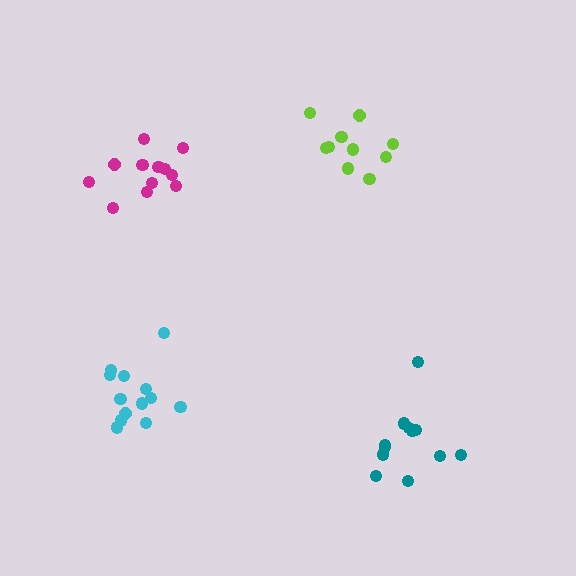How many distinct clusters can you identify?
There are 4 distinct clusters.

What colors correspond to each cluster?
The clusters are colored: teal, lime, cyan, magenta.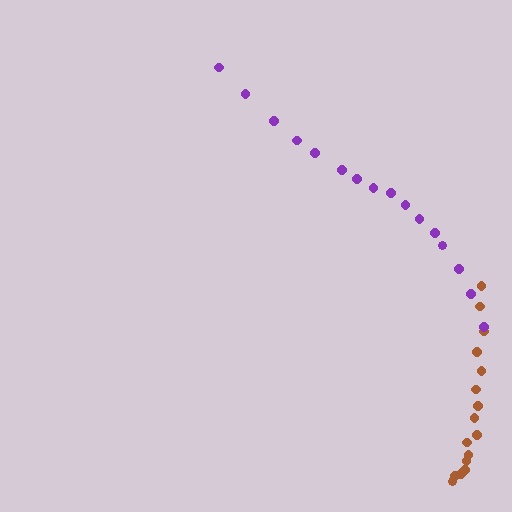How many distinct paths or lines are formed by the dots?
There are 2 distinct paths.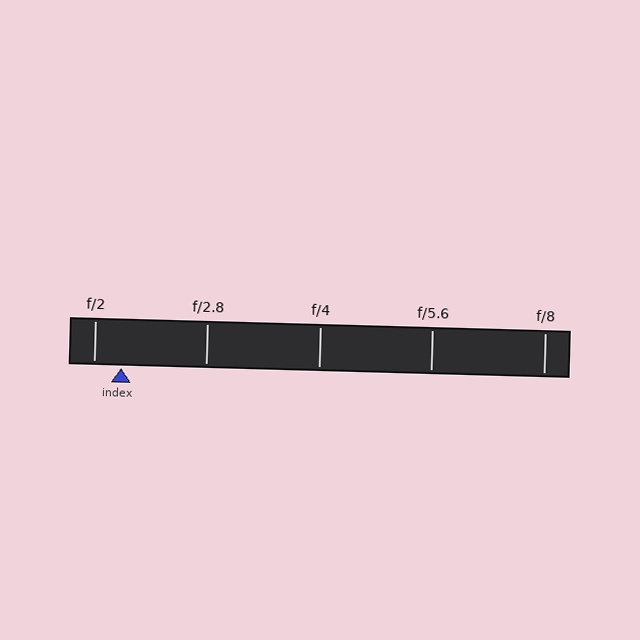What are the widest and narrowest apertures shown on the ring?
The widest aperture shown is f/2 and the narrowest is f/8.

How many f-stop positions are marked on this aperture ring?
There are 5 f-stop positions marked.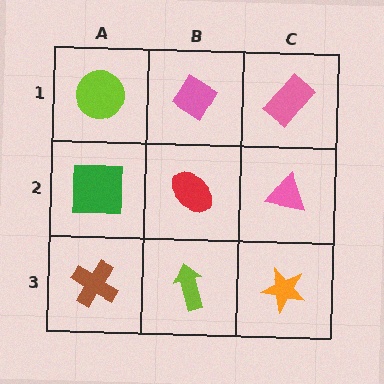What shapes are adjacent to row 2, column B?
A pink diamond (row 1, column B), a lime arrow (row 3, column B), a green square (row 2, column A), a pink triangle (row 2, column C).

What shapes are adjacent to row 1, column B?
A red ellipse (row 2, column B), a lime circle (row 1, column A), a pink rectangle (row 1, column C).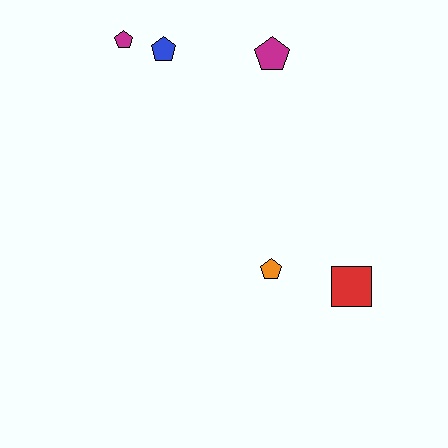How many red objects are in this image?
There is 1 red object.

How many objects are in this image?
There are 5 objects.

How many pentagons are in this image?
There are 4 pentagons.